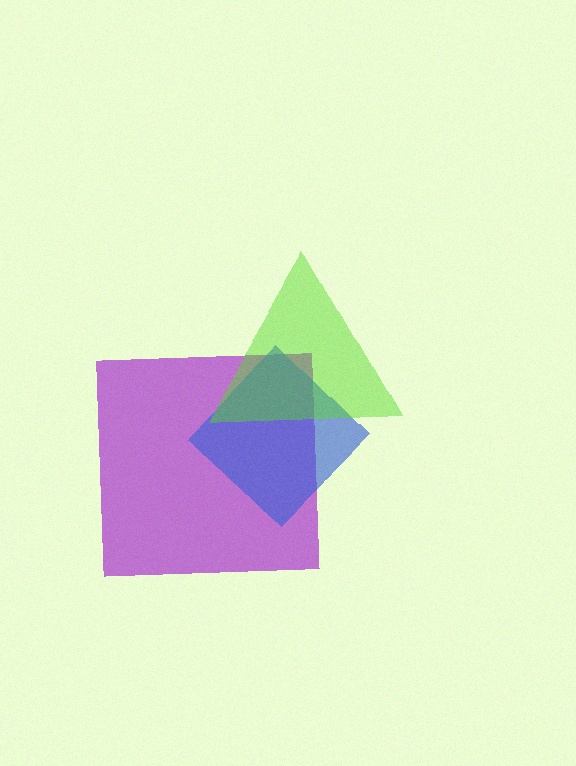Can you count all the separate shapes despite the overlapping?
Yes, there are 3 separate shapes.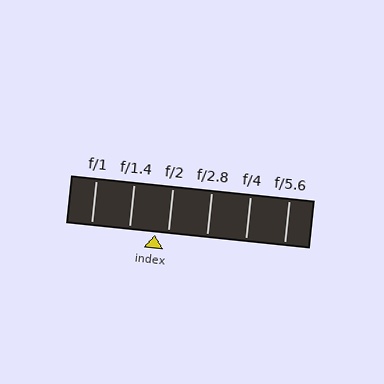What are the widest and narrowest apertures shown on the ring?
The widest aperture shown is f/1 and the narrowest is f/5.6.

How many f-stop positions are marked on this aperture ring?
There are 6 f-stop positions marked.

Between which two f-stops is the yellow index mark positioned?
The index mark is between f/1.4 and f/2.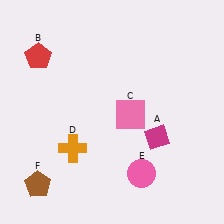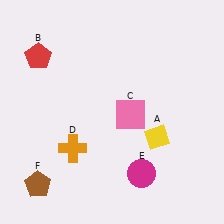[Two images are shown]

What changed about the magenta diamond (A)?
In Image 1, A is magenta. In Image 2, it changed to yellow.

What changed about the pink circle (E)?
In Image 1, E is pink. In Image 2, it changed to magenta.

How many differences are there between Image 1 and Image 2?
There are 2 differences between the two images.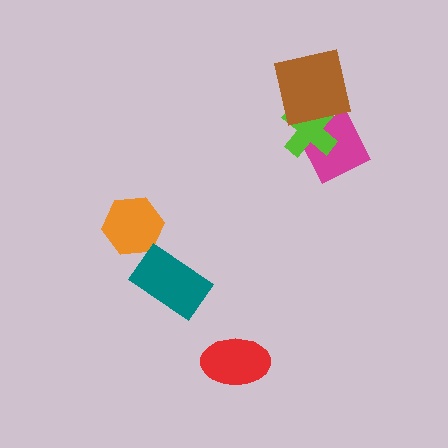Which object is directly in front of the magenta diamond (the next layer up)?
The lime cross is directly in front of the magenta diamond.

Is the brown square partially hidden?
No, no other shape covers it.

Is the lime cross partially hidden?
Yes, it is partially covered by another shape.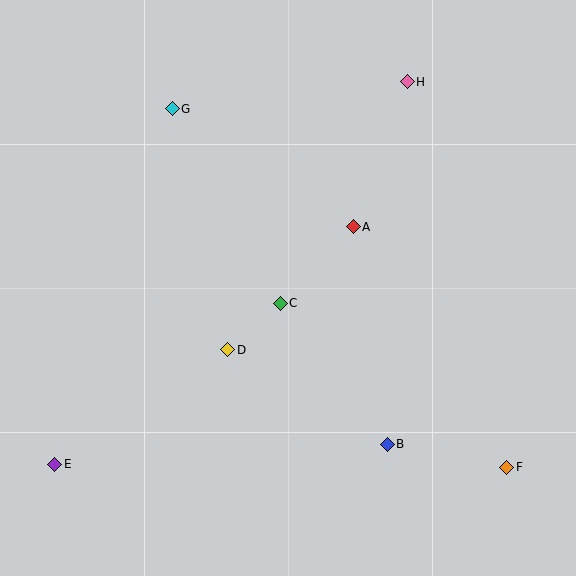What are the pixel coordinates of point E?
Point E is at (55, 464).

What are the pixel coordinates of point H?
Point H is at (407, 82).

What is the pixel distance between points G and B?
The distance between G and B is 399 pixels.